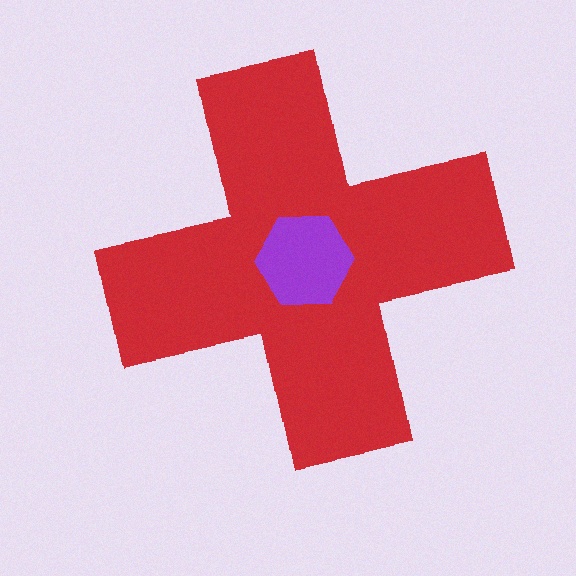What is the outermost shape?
The red cross.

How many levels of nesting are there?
2.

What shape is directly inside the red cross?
The purple hexagon.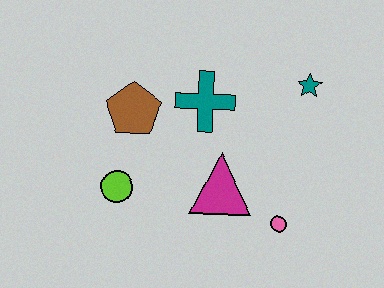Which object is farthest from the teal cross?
The pink circle is farthest from the teal cross.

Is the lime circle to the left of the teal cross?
Yes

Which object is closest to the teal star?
The teal cross is closest to the teal star.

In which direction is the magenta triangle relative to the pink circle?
The magenta triangle is to the left of the pink circle.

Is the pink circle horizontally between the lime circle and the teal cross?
No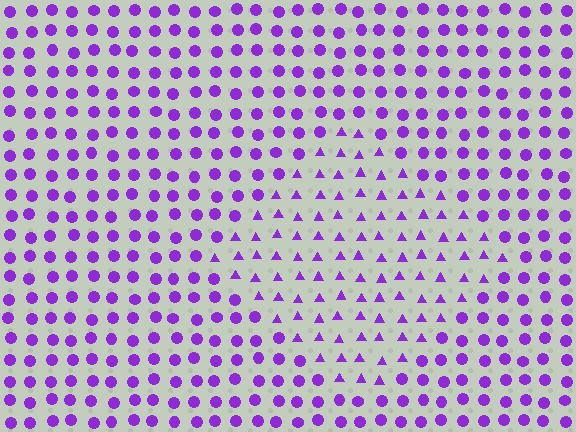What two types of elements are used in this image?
The image uses triangles inside the diamond region and circles outside it.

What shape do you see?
I see a diamond.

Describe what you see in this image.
The image is filled with small purple elements arranged in a uniform grid. A diamond-shaped region contains triangles, while the surrounding area contains circles. The boundary is defined purely by the change in element shape.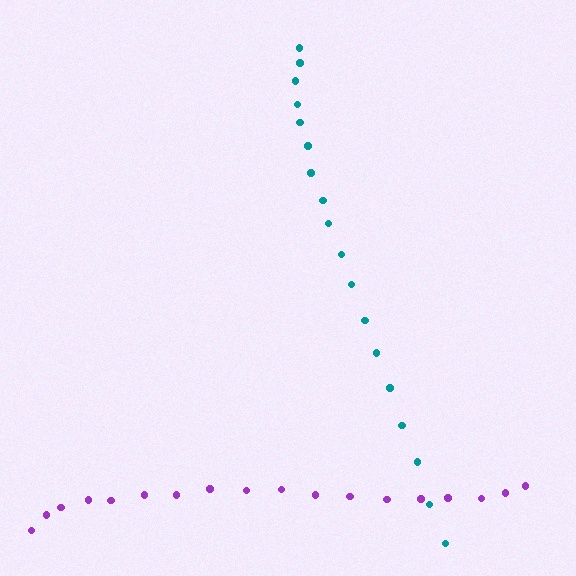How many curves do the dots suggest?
There are 2 distinct paths.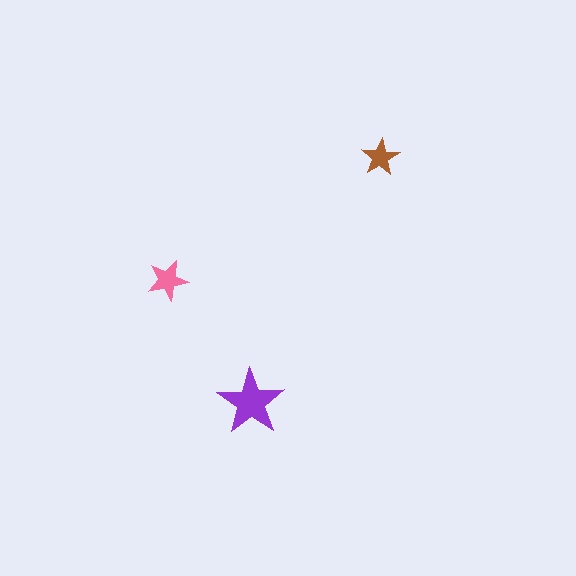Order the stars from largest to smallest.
the purple one, the pink one, the brown one.